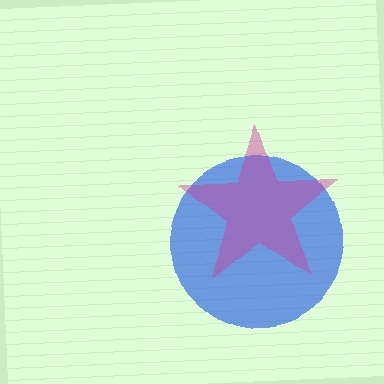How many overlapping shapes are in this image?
There are 2 overlapping shapes in the image.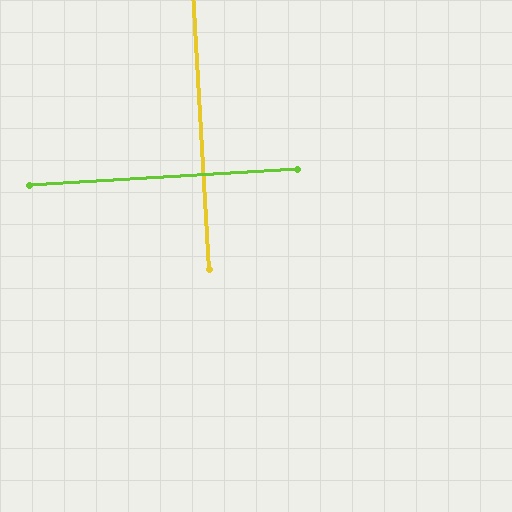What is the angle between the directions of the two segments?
Approximately 90 degrees.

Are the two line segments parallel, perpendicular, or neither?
Perpendicular — they meet at approximately 90°.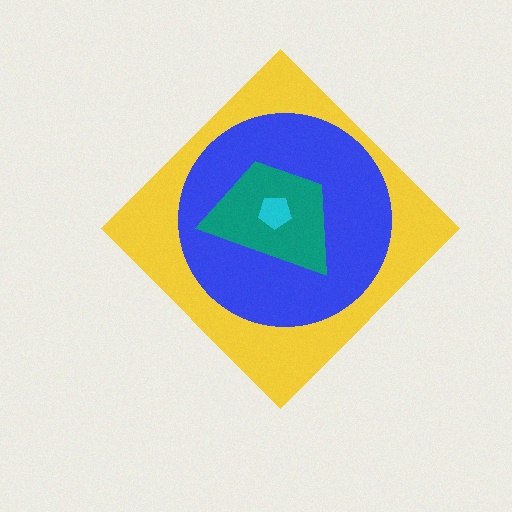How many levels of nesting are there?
4.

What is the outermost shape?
The yellow diamond.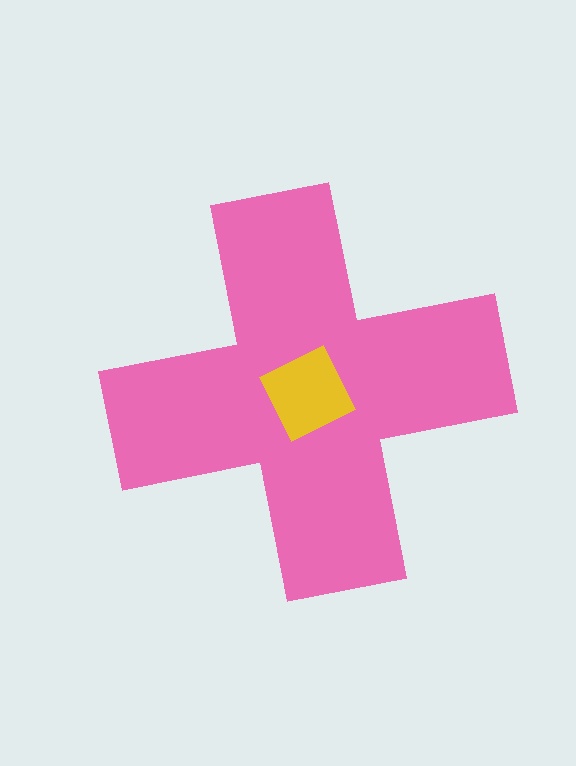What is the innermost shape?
The yellow square.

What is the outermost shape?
The pink cross.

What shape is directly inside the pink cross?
The yellow square.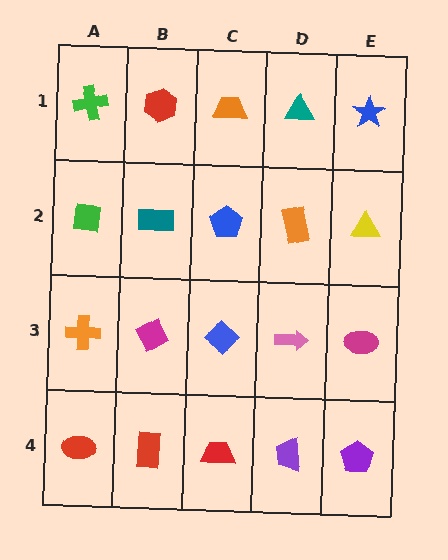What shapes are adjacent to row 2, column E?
A blue star (row 1, column E), a magenta ellipse (row 3, column E), an orange rectangle (row 2, column D).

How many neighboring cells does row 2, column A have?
3.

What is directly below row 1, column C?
A blue pentagon.